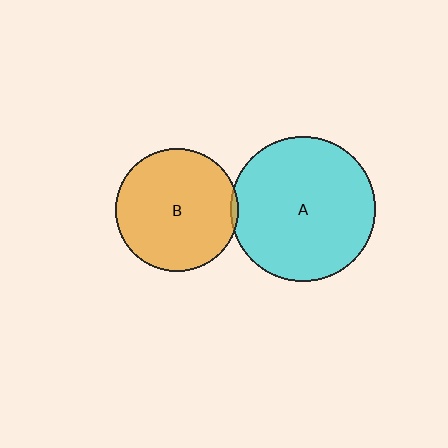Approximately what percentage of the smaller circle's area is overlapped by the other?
Approximately 5%.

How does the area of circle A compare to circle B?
Approximately 1.4 times.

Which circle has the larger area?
Circle A (cyan).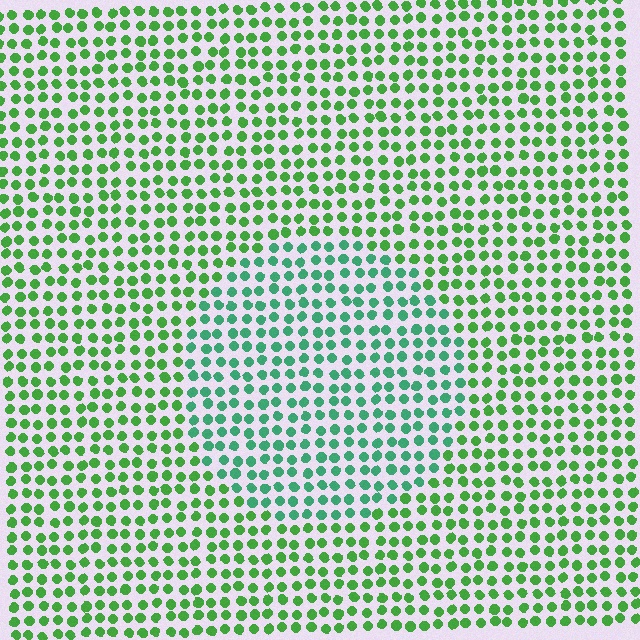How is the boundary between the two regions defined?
The boundary is defined purely by a slight shift in hue (about 34 degrees). Spacing, size, and orientation are identical on both sides.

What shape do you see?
I see a circle.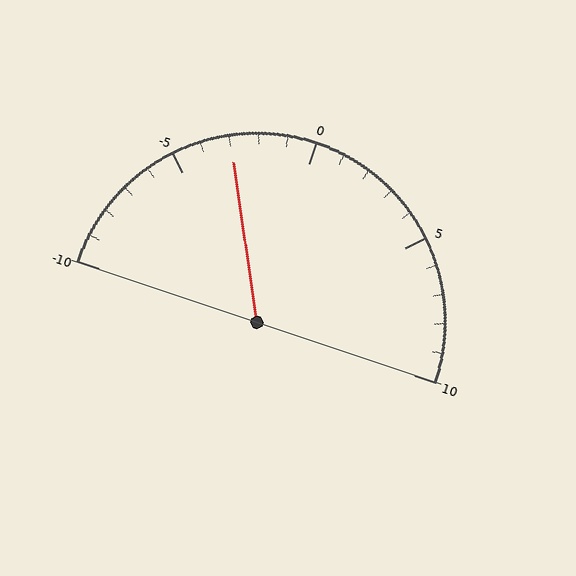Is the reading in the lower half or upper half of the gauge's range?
The reading is in the lower half of the range (-10 to 10).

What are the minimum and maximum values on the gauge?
The gauge ranges from -10 to 10.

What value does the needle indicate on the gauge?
The needle indicates approximately -3.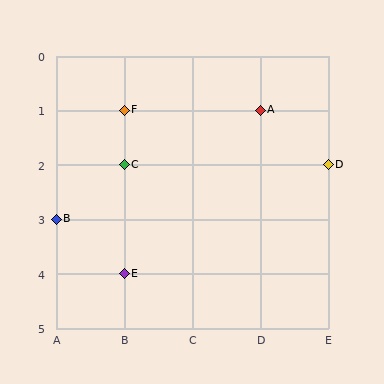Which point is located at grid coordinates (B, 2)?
Point C is at (B, 2).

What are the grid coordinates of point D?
Point D is at grid coordinates (E, 2).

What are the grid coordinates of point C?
Point C is at grid coordinates (B, 2).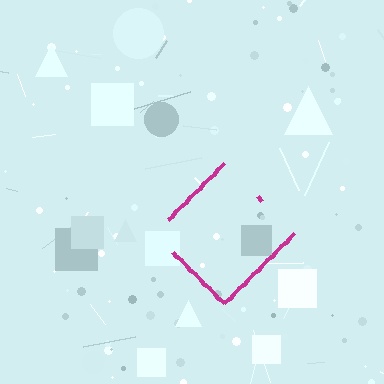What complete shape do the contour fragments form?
The contour fragments form a diamond.